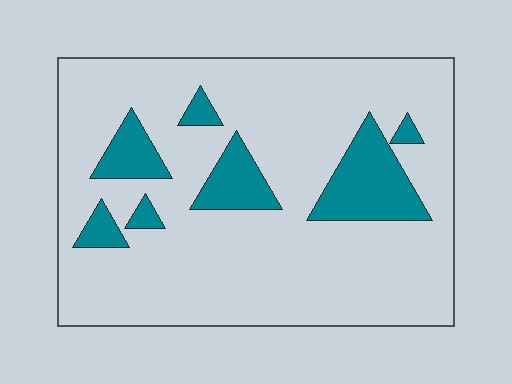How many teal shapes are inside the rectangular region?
7.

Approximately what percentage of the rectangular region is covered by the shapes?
Approximately 15%.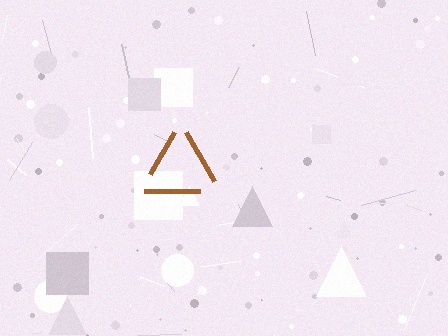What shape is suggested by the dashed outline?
The dashed outline suggests a triangle.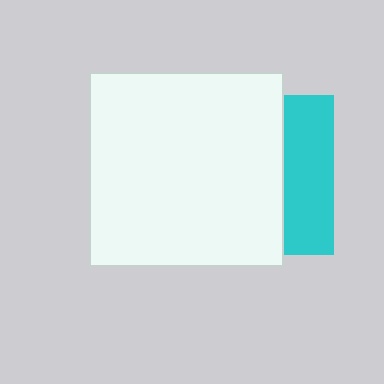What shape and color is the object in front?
The object in front is a white square.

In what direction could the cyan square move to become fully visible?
The cyan square could move right. That would shift it out from behind the white square entirely.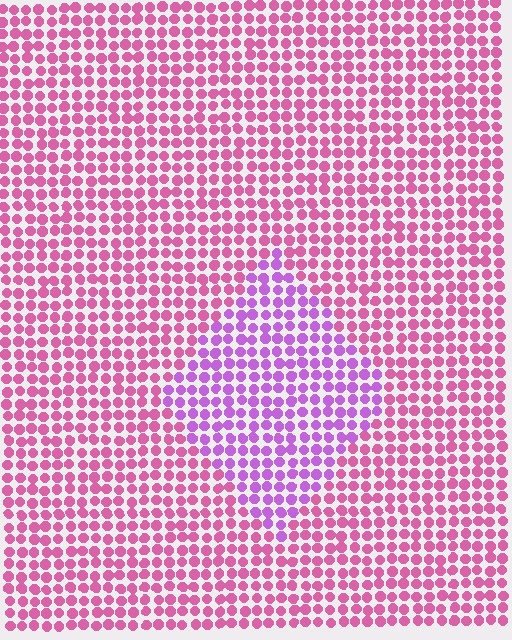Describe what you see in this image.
The image is filled with small pink elements in a uniform arrangement. A diamond-shaped region is visible where the elements are tinted to a slightly different hue, forming a subtle color boundary.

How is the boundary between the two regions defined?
The boundary is defined purely by a slight shift in hue (about 38 degrees). Spacing, size, and orientation are identical on both sides.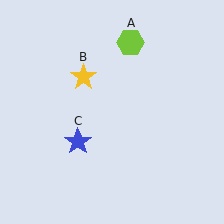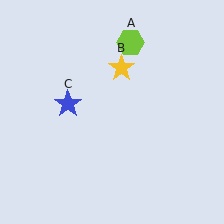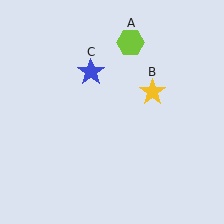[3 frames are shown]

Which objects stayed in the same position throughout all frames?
Lime hexagon (object A) remained stationary.